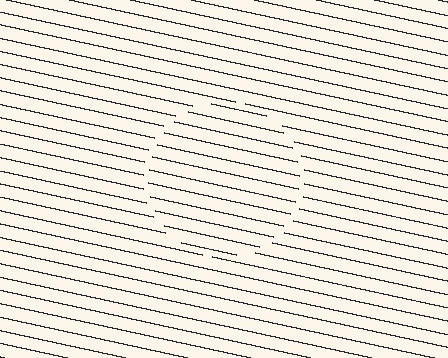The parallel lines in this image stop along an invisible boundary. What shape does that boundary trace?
An illusory circle. The interior of the shape contains the same grating, shifted by half a period — the contour is defined by the phase discontinuity where line-ends from the inner and outer gratings abut.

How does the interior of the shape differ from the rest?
The interior of the shape contains the same grating, shifted by half a period — the contour is defined by the phase discontinuity where line-ends from the inner and outer gratings abut.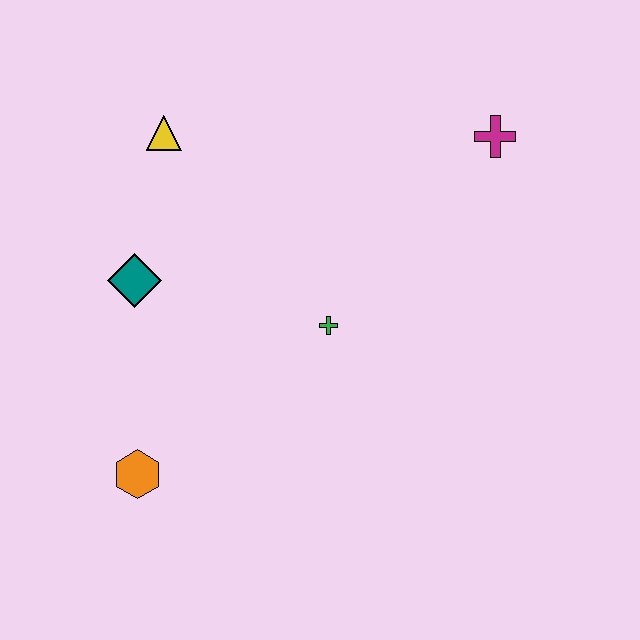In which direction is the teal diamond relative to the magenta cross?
The teal diamond is to the left of the magenta cross.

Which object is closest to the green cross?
The teal diamond is closest to the green cross.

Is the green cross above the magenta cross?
No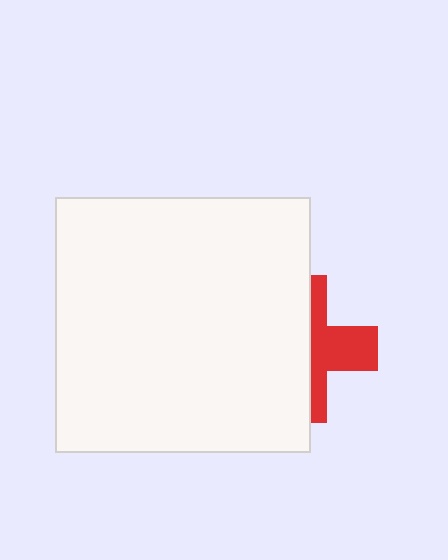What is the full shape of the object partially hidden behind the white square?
The partially hidden object is a red cross.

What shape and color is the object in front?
The object in front is a white square.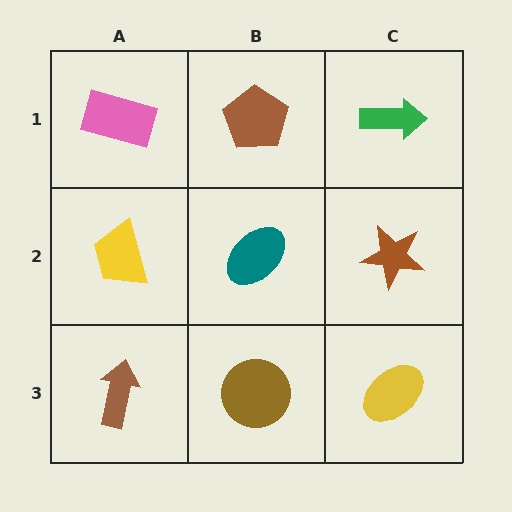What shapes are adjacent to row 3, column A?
A yellow trapezoid (row 2, column A), a brown circle (row 3, column B).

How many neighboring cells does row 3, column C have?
2.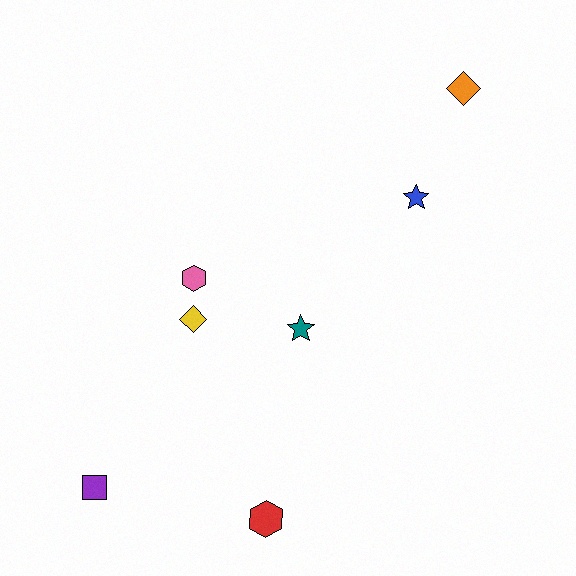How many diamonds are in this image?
There are 2 diamonds.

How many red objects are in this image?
There is 1 red object.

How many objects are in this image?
There are 7 objects.